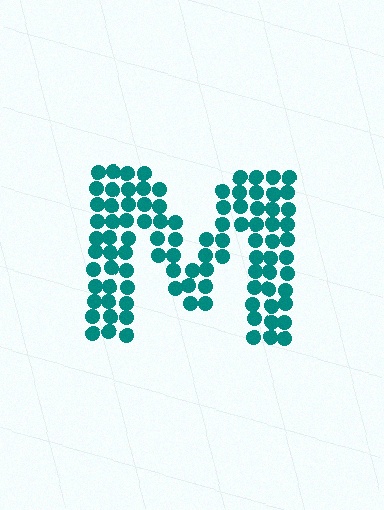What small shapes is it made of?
It is made of small circles.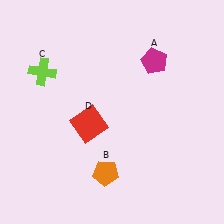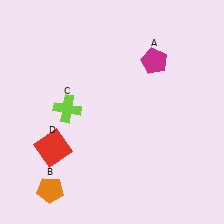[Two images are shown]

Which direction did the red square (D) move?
The red square (D) moved left.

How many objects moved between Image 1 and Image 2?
3 objects moved between the two images.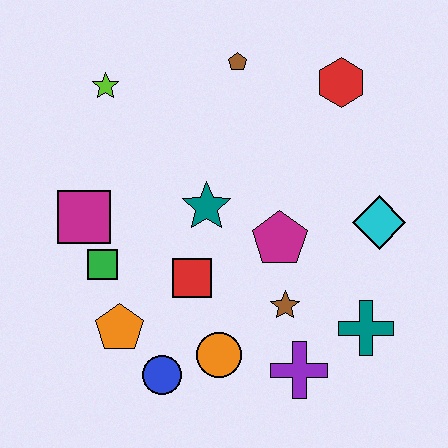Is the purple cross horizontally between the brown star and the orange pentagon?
No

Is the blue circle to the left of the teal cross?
Yes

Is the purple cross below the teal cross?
Yes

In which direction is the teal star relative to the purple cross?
The teal star is above the purple cross.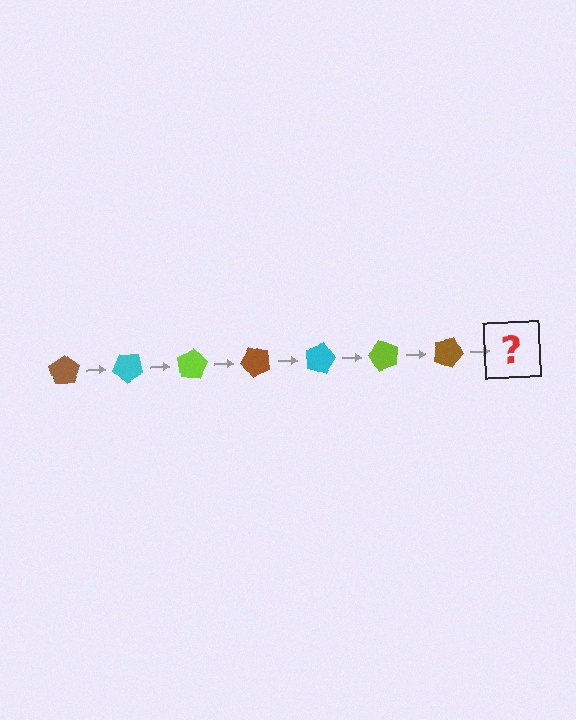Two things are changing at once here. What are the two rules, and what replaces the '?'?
The two rules are that it rotates 40 degrees each step and the color cycles through brown, cyan, and lime. The '?' should be a cyan pentagon, rotated 280 degrees from the start.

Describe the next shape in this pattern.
It should be a cyan pentagon, rotated 280 degrees from the start.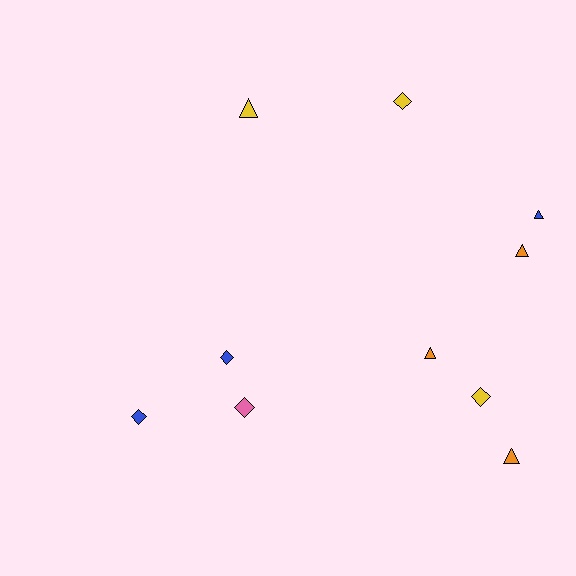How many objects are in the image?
There are 10 objects.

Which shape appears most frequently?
Diamond, with 5 objects.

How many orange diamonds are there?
There are no orange diamonds.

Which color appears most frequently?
Blue, with 3 objects.